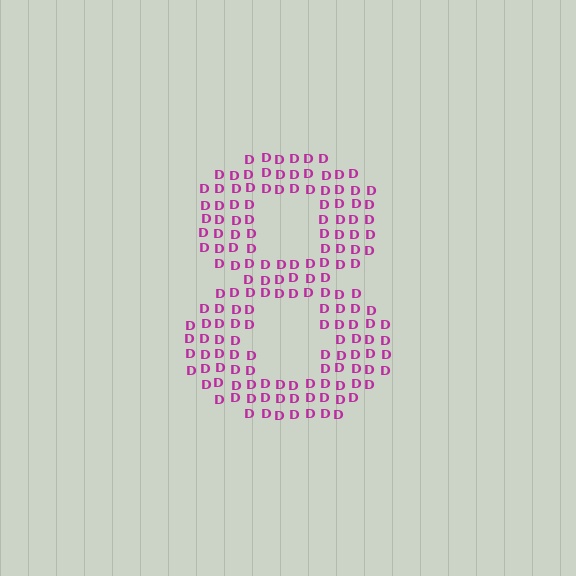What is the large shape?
The large shape is the digit 8.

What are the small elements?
The small elements are letter D's.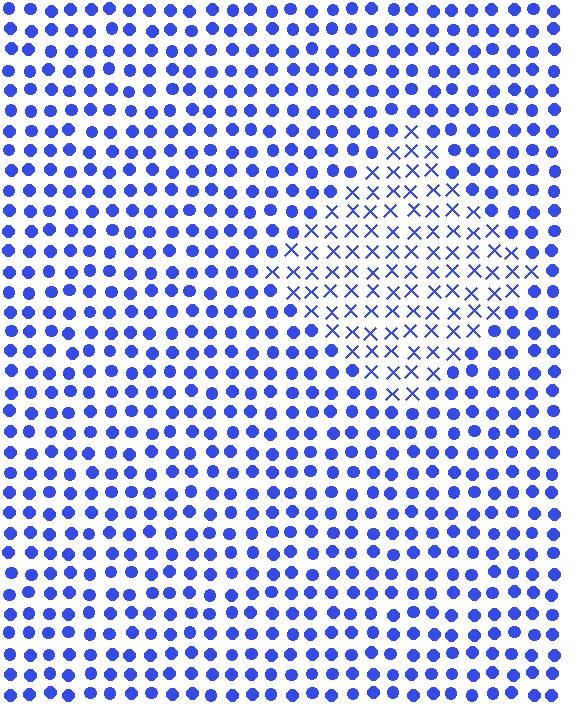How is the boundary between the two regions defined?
The boundary is defined by a change in element shape: X marks inside vs. circles outside. All elements share the same color and spacing.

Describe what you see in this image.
The image is filled with small blue elements arranged in a uniform grid. A diamond-shaped region contains X marks, while the surrounding area contains circles. The boundary is defined purely by the change in element shape.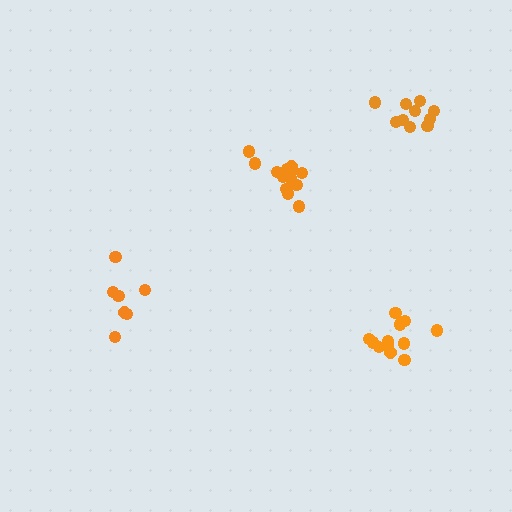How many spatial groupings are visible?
There are 4 spatial groupings.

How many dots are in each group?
Group 1: 13 dots, Group 2: 12 dots, Group 3: 7 dots, Group 4: 10 dots (42 total).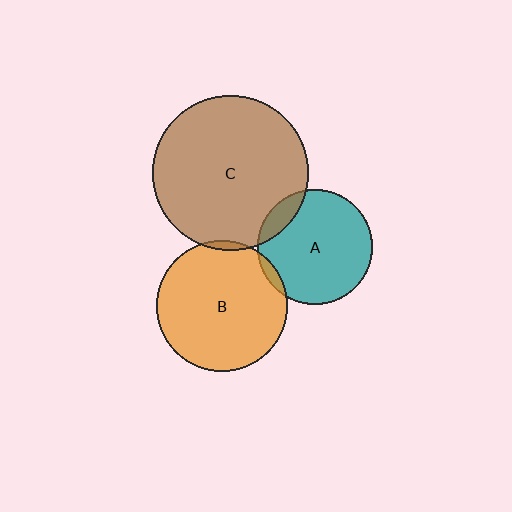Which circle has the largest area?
Circle C (brown).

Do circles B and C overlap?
Yes.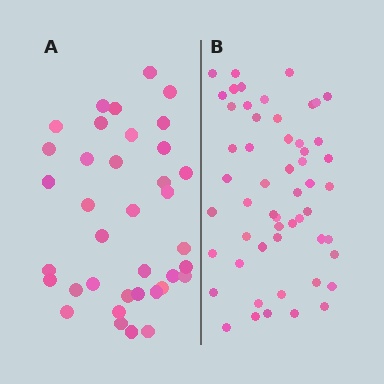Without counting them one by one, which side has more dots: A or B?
Region B (the right region) has more dots.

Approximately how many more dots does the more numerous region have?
Region B has approximately 15 more dots than region A.